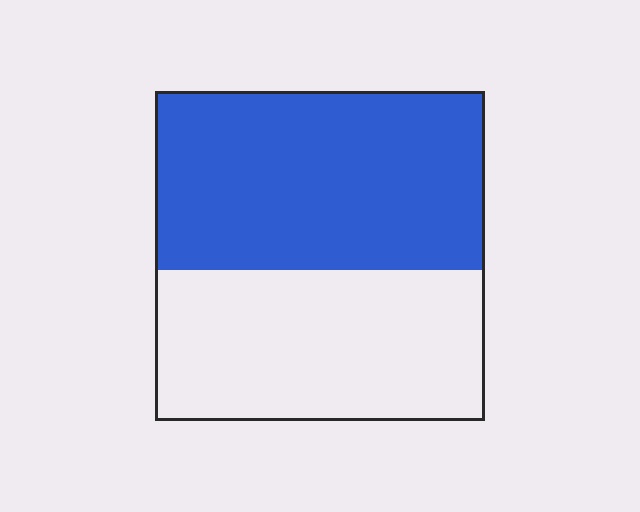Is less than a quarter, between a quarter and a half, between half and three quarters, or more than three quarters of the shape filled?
Between half and three quarters.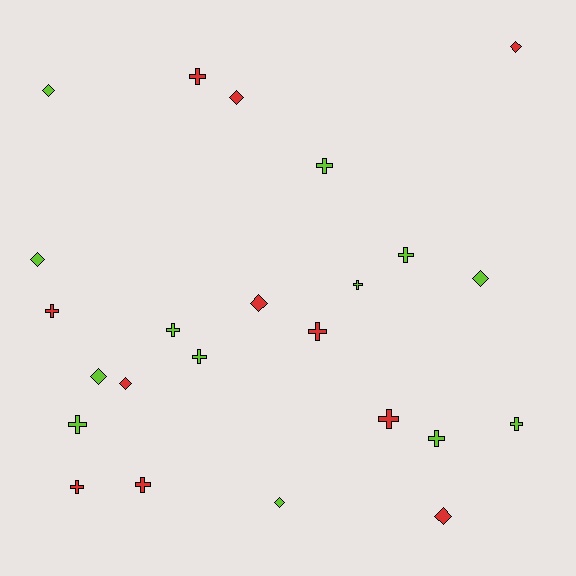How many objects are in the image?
There are 24 objects.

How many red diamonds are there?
There are 5 red diamonds.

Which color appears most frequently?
Lime, with 13 objects.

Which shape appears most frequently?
Cross, with 14 objects.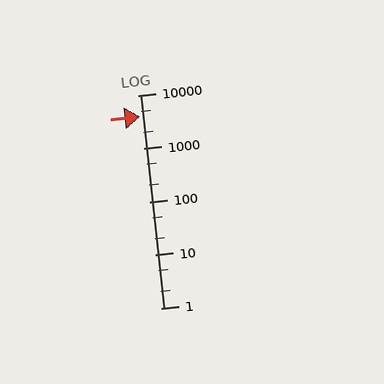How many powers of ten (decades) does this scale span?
The scale spans 4 decades, from 1 to 10000.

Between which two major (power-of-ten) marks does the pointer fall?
The pointer is between 1000 and 10000.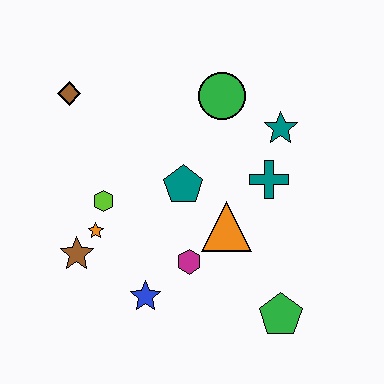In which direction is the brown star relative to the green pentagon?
The brown star is to the left of the green pentagon.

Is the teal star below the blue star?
No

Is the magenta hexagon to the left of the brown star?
No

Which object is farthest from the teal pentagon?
The green pentagon is farthest from the teal pentagon.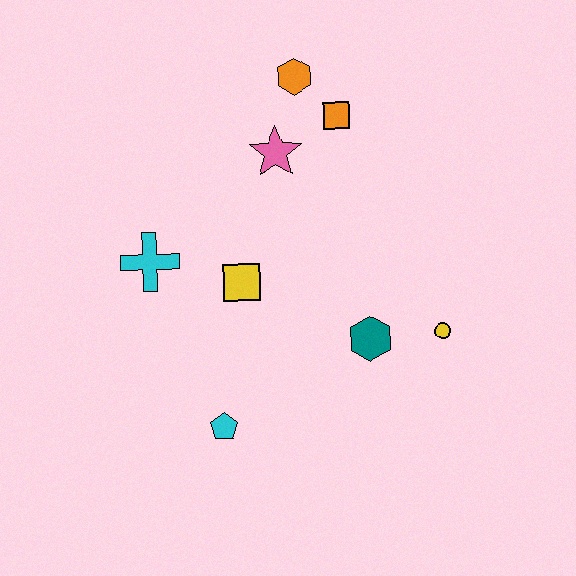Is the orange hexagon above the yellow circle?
Yes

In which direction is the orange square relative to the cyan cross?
The orange square is to the right of the cyan cross.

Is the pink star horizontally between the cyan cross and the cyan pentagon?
No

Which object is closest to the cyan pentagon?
The yellow square is closest to the cyan pentagon.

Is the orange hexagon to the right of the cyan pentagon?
Yes